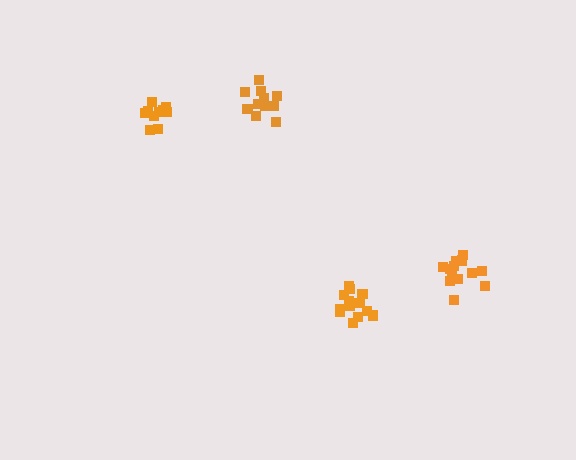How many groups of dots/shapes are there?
There are 4 groups.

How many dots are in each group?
Group 1: 13 dots, Group 2: 15 dots, Group 3: 11 dots, Group 4: 10 dots (49 total).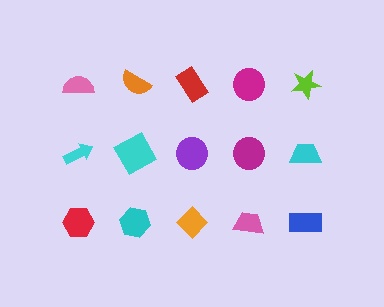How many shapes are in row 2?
5 shapes.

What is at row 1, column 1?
A pink semicircle.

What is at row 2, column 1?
A cyan arrow.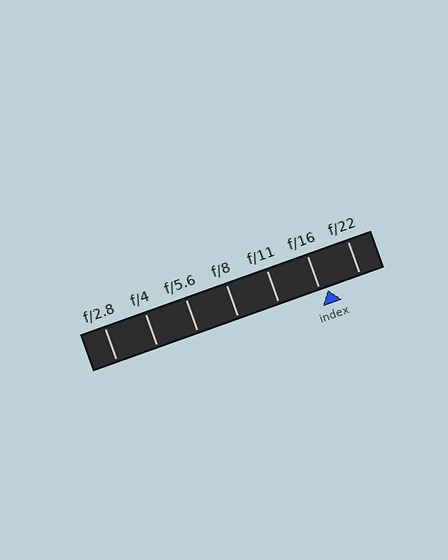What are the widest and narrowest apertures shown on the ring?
The widest aperture shown is f/2.8 and the narrowest is f/22.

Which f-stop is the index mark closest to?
The index mark is closest to f/16.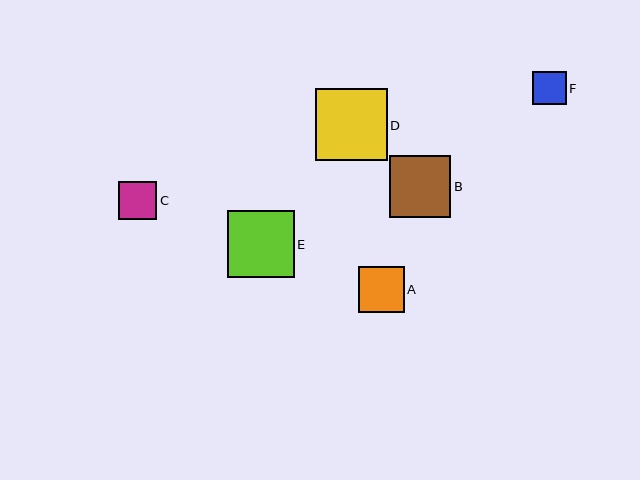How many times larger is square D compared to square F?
Square D is approximately 2.2 times the size of square F.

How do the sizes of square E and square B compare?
Square E and square B are approximately the same size.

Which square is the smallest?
Square F is the smallest with a size of approximately 33 pixels.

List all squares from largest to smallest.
From largest to smallest: D, E, B, A, C, F.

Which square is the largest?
Square D is the largest with a size of approximately 72 pixels.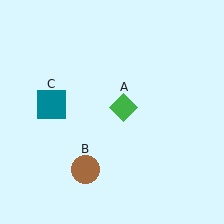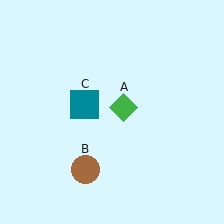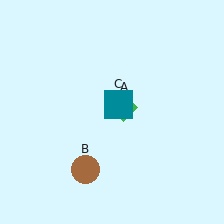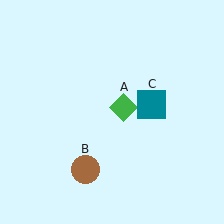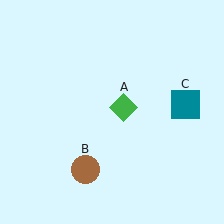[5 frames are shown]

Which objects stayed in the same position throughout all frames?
Green diamond (object A) and brown circle (object B) remained stationary.